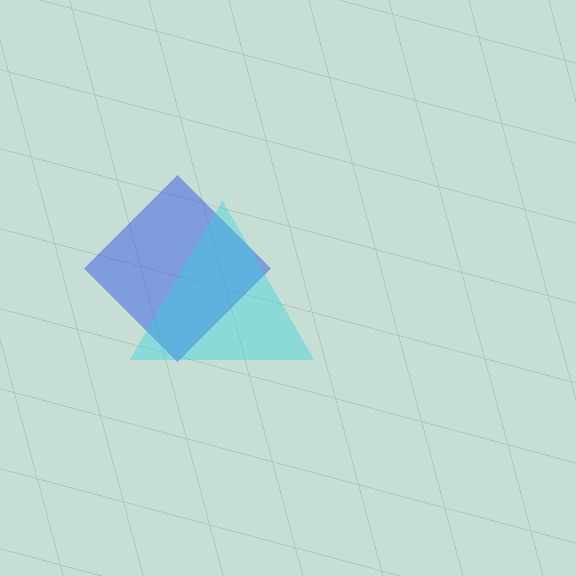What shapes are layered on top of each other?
The layered shapes are: a blue diamond, a cyan triangle.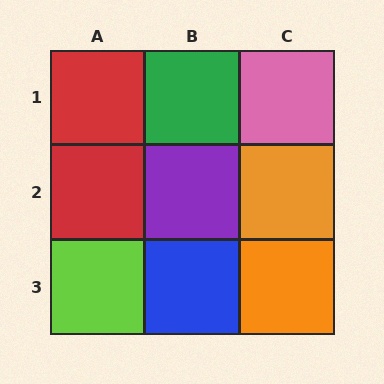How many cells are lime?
1 cell is lime.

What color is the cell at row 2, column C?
Orange.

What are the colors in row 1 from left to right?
Red, green, pink.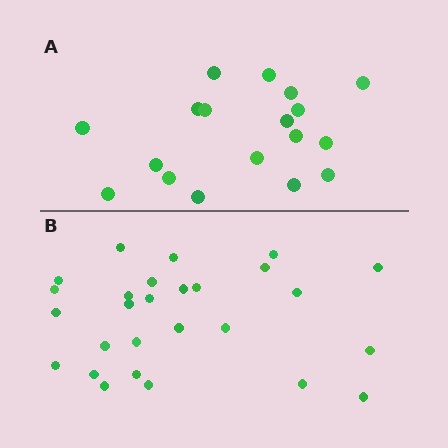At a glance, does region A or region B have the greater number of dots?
Region B (the bottom region) has more dots.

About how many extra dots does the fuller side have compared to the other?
Region B has roughly 8 or so more dots than region A.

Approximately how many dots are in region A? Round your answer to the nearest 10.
About 20 dots. (The exact count is 18, which rounds to 20.)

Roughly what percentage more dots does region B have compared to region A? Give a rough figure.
About 50% more.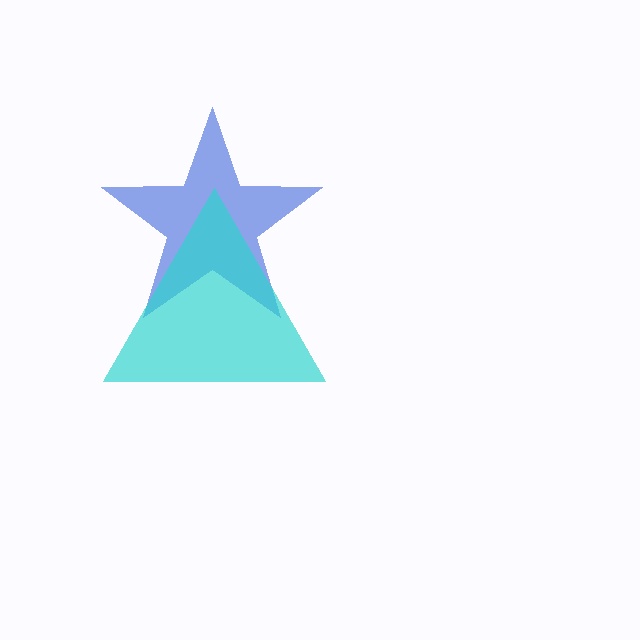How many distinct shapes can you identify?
There are 2 distinct shapes: a blue star, a cyan triangle.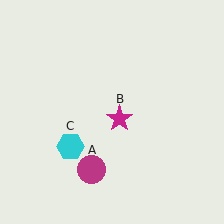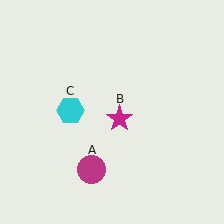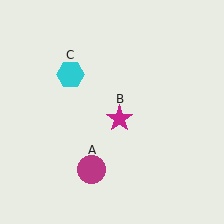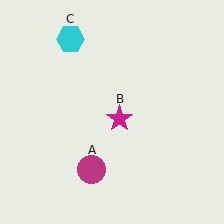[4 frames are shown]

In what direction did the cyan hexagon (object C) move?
The cyan hexagon (object C) moved up.